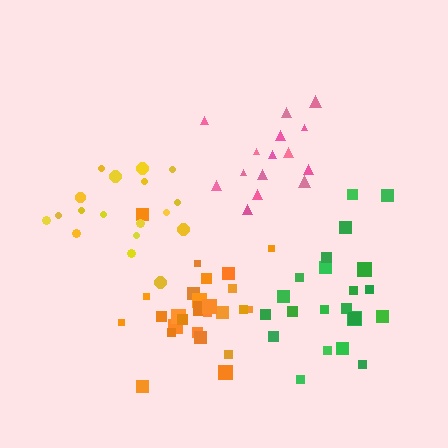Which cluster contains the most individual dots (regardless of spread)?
Orange (26).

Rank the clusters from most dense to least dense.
orange, yellow, pink, green.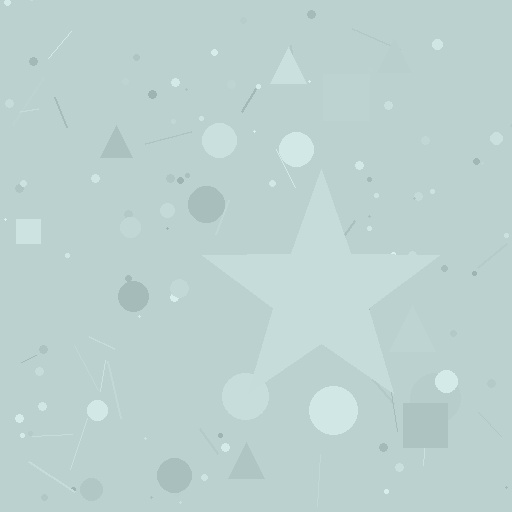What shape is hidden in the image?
A star is hidden in the image.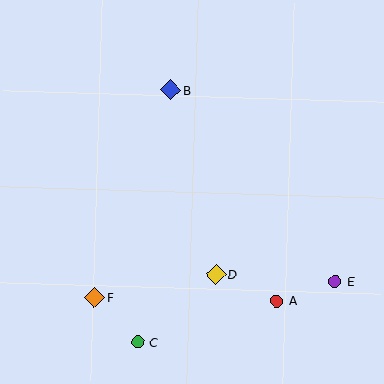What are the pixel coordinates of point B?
Point B is at (171, 90).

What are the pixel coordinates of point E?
Point E is at (335, 282).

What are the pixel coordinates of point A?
Point A is at (277, 301).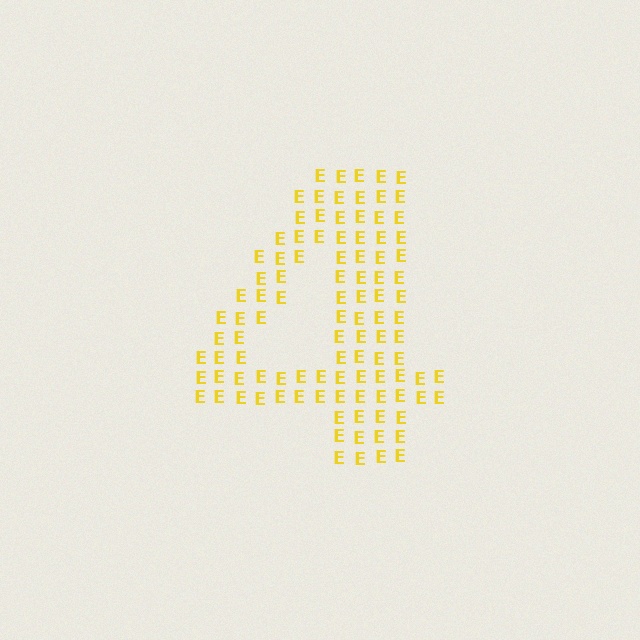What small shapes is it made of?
It is made of small letter E's.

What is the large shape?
The large shape is the digit 4.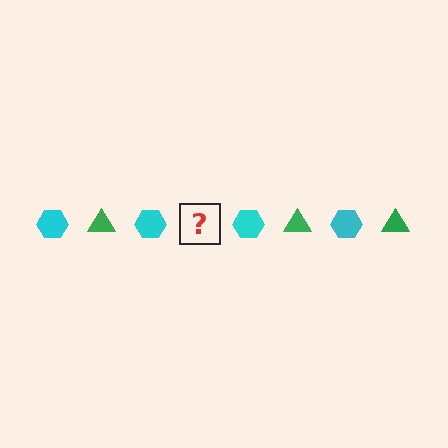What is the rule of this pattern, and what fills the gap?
The rule is that the pattern alternates between cyan hexagon and green triangle. The gap should be filled with a green triangle.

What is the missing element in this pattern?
The missing element is a green triangle.